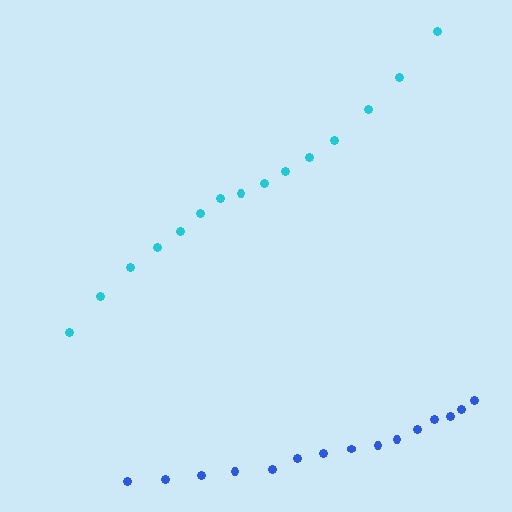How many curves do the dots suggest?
There are 2 distinct paths.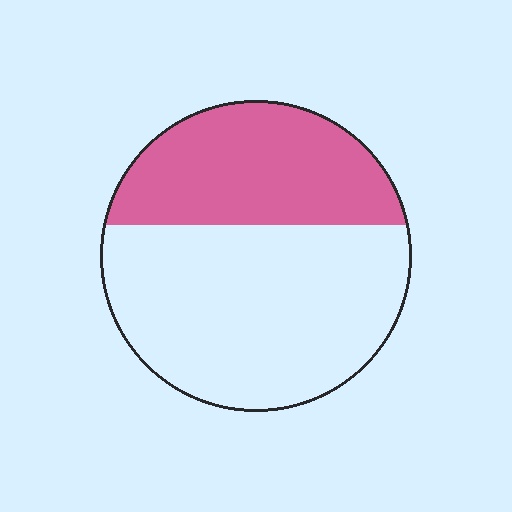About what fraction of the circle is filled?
About three eighths (3/8).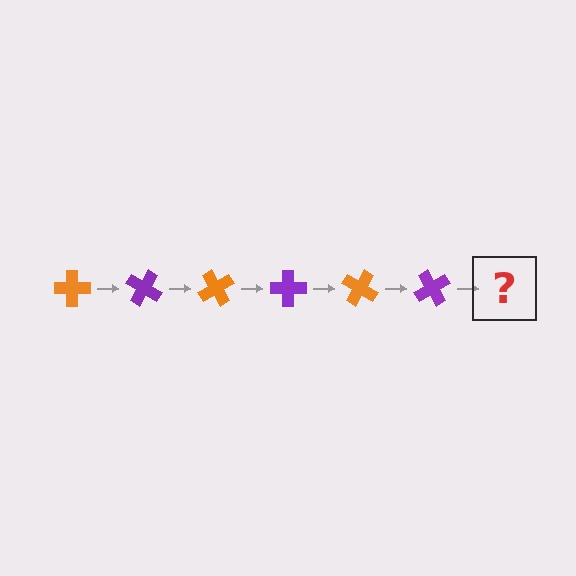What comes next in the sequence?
The next element should be an orange cross, rotated 180 degrees from the start.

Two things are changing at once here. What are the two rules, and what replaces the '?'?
The two rules are that it rotates 30 degrees each step and the color cycles through orange and purple. The '?' should be an orange cross, rotated 180 degrees from the start.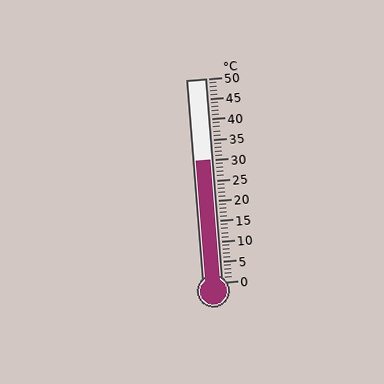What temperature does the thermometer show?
The thermometer shows approximately 30°C.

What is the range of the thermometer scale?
The thermometer scale ranges from 0°C to 50°C.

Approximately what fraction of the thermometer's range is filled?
The thermometer is filled to approximately 60% of its range.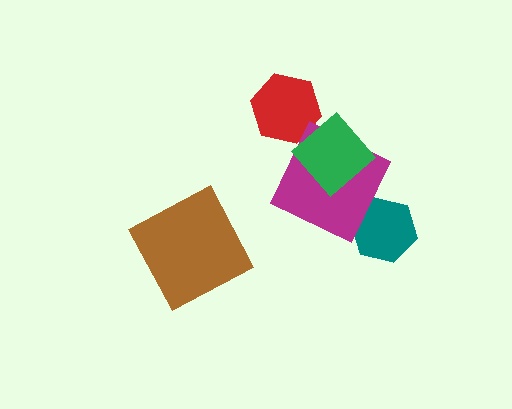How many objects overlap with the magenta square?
1 object overlaps with the magenta square.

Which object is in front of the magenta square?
The green diamond is in front of the magenta square.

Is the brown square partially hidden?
No, no other shape covers it.